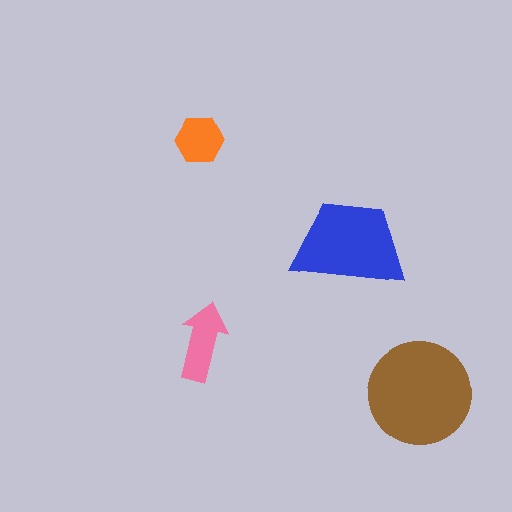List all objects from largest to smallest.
The brown circle, the blue trapezoid, the pink arrow, the orange hexagon.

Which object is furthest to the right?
The brown circle is rightmost.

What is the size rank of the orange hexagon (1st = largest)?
4th.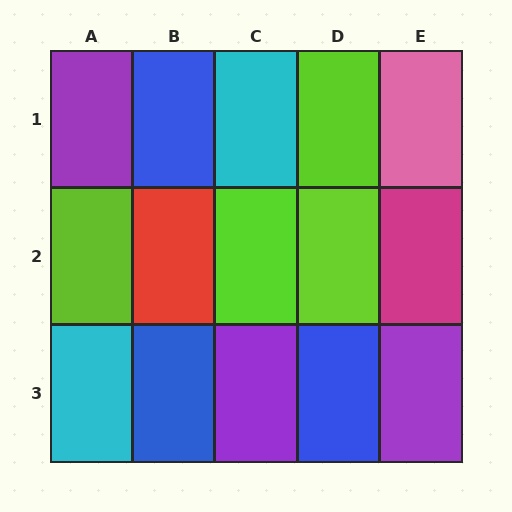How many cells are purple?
3 cells are purple.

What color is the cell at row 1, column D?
Lime.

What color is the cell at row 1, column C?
Cyan.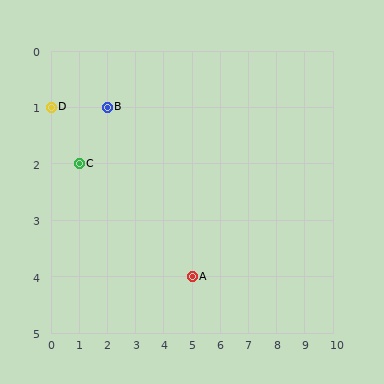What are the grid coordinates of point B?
Point B is at grid coordinates (2, 1).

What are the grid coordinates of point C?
Point C is at grid coordinates (1, 2).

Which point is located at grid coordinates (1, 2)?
Point C is at (1, 2).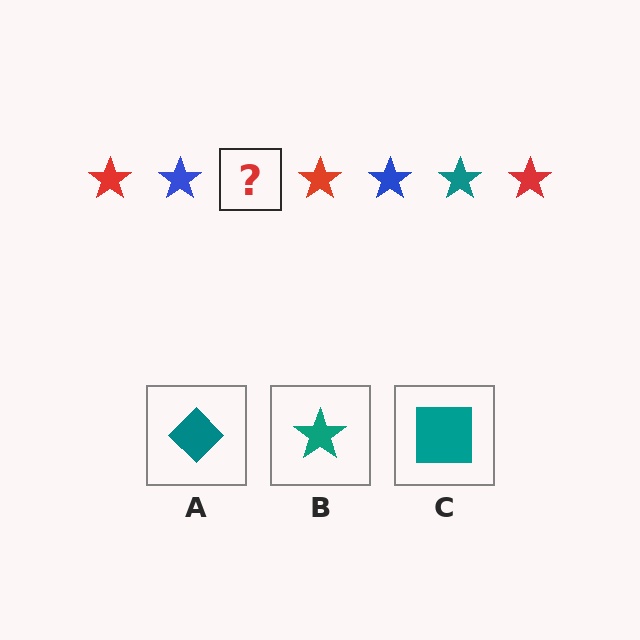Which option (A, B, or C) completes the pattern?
B.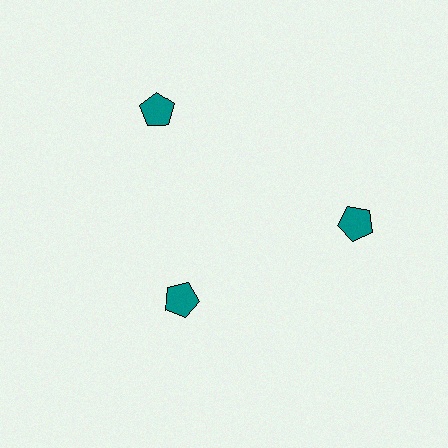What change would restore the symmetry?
The symmetry would be restored by moving it outward, back onto the ring so that all 3 pentagons sit at equal angles and equal distance from the center.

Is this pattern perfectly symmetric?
No. The 3 teal pentagons are arranged in a ring, but one element near the 7 o'clock position is pulled inward toward the center, breaking the 3-fold rotational symmetry.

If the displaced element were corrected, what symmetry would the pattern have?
It would have 3-fold rotational symmetry — the pattern would map onto itself every 120 degrees.